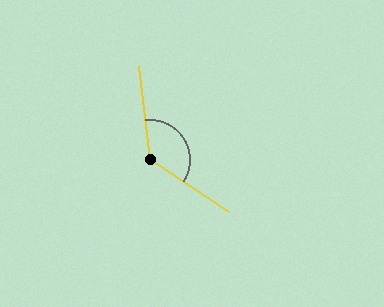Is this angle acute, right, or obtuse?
It is obtuse.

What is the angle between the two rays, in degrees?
Approximately 130 degrees.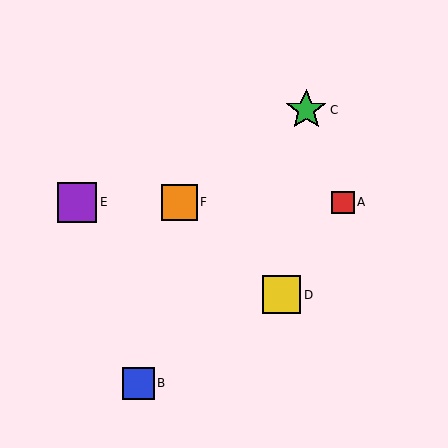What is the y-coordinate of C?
Object C is at y≈110.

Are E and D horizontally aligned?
No, E is at y≈202 and D is at y≈295.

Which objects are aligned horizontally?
Objects A, E, F are aligned horizontally.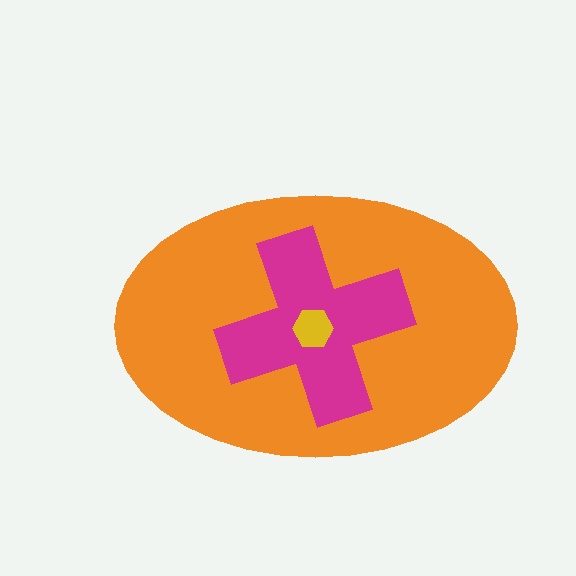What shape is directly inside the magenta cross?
The yellow hexagon.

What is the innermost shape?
The yellow hexagon.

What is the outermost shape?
The orange ellipse.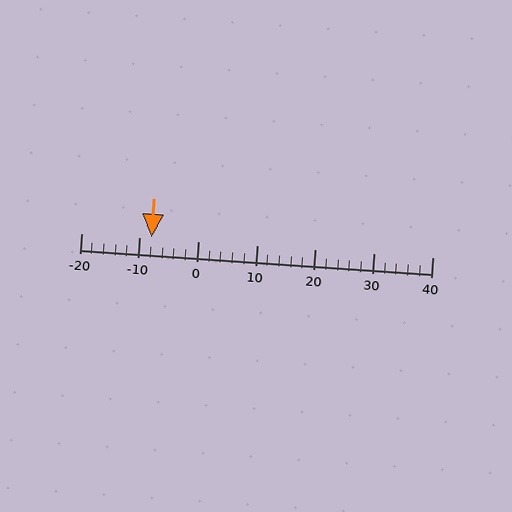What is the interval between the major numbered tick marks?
The major tick marks are spaced 10 units apart.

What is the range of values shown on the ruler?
The ruler shows values from -20 to 40.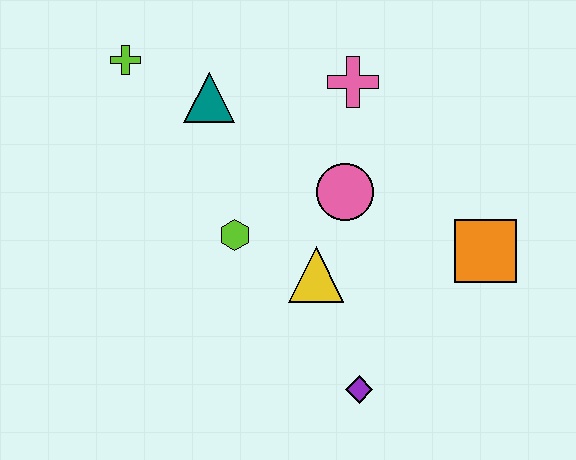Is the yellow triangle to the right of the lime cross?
Yes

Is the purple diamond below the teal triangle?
Yes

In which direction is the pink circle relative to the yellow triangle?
The pink circle is above the yellow triangle.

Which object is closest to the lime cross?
The teal triangle is closest to the lime cross.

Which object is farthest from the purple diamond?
The lime cross is farthest from the purple diamond.